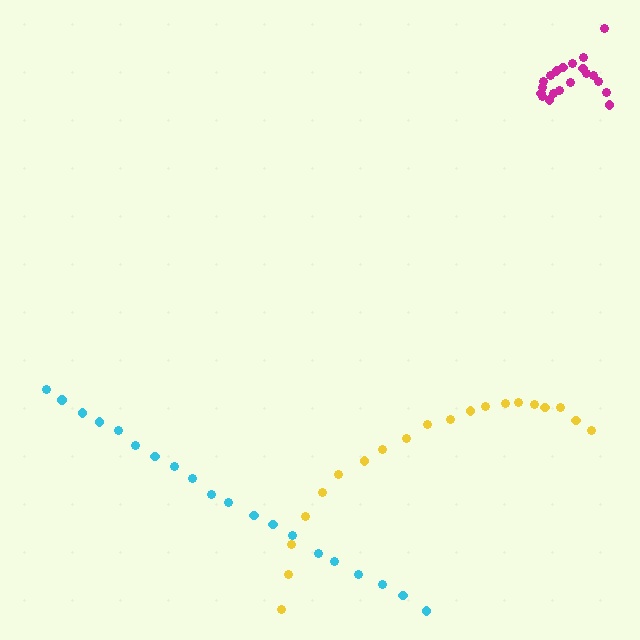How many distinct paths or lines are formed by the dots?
There are 3 distinct paths.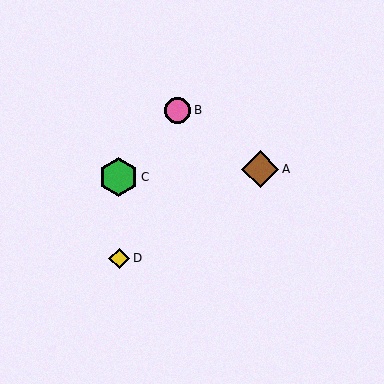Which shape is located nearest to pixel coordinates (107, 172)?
The green hexagon (labeled C) at (119, 177) is nearest to that location.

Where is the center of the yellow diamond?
The center of the yellow diamond is at (119, 258).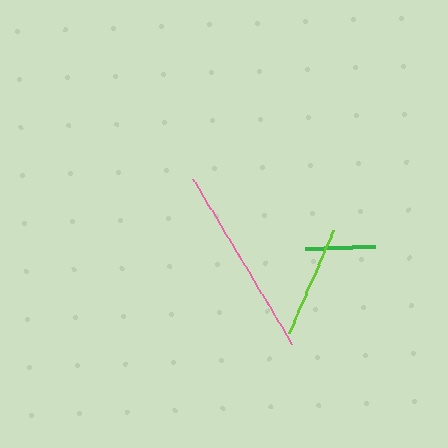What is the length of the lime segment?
The lime segment is approximately 111 pixels long.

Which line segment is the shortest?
The green line is the shortest at approximately 70 pixels.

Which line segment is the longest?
The pink line is the longest at approximately 192 pixels.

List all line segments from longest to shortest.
From longest to shortest: pink, lime, green.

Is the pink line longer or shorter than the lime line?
The pink line is longer than the lime line.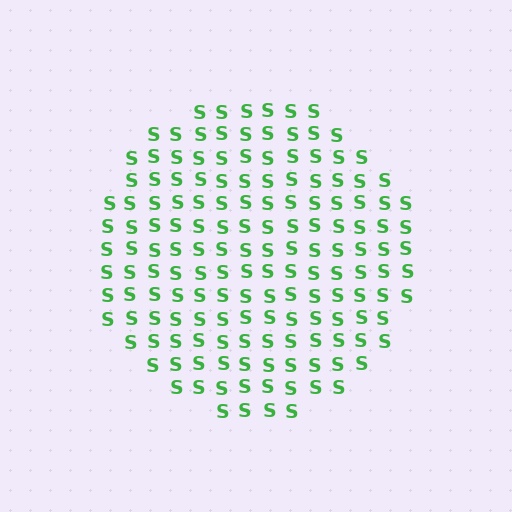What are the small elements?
The small elements are letter S's.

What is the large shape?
The large shape is a circle.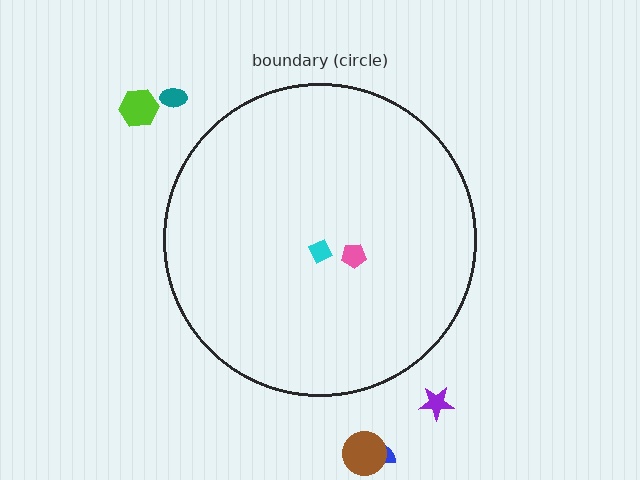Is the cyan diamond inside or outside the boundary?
Inside.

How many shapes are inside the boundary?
2 inside, 5 outside.